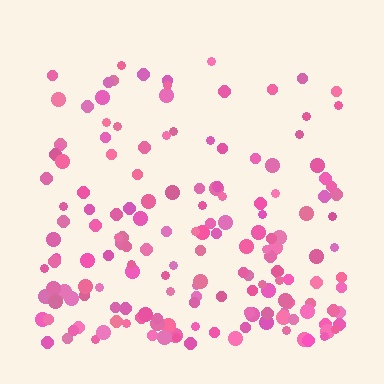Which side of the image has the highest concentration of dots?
The bottom.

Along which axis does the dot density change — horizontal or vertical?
Vertical.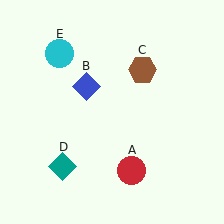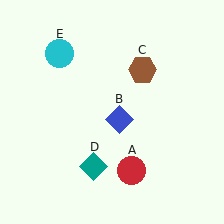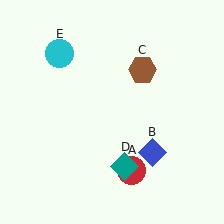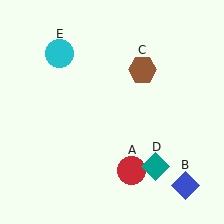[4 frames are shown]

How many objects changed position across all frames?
2 objects changed position: blue diamond (object B), teal diamond (object D).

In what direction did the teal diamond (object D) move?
The teal diamond (object D) moved right.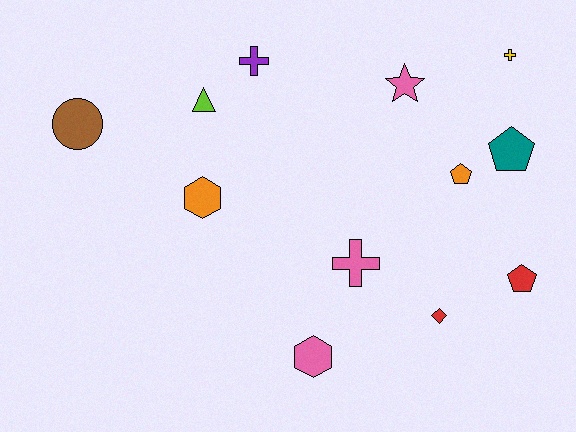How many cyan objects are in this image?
There are no cyan objects.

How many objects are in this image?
There are 12 objects.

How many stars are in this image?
There is 1 star.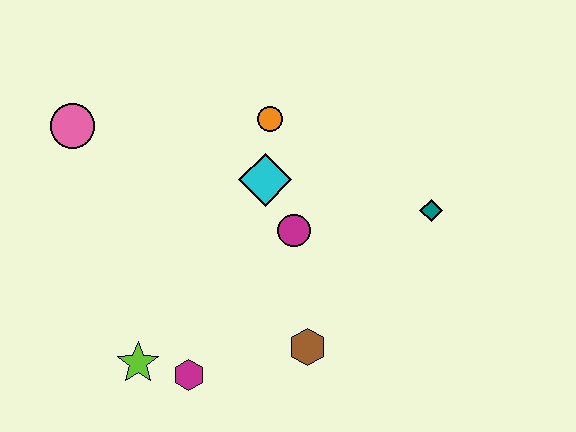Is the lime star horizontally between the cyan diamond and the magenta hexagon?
No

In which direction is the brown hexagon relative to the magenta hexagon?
The brown hexagon is to the right of the magenta hexagon.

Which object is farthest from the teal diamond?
The pink circle is farthest from the teal diamond.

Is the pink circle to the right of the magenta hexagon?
No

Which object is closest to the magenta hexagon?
The lime star is closest to the magenta hexagon.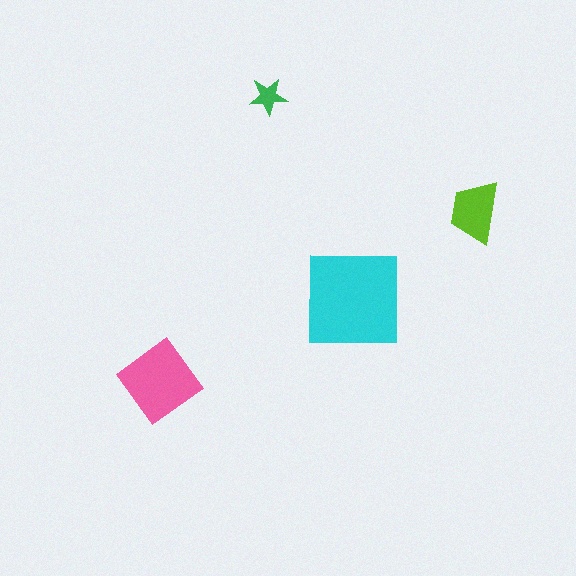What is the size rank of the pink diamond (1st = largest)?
2nd.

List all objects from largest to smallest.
The cyan square, the pink diamond, the lime trapezoid, the green star.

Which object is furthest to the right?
The lime trapezoid is rightmost.